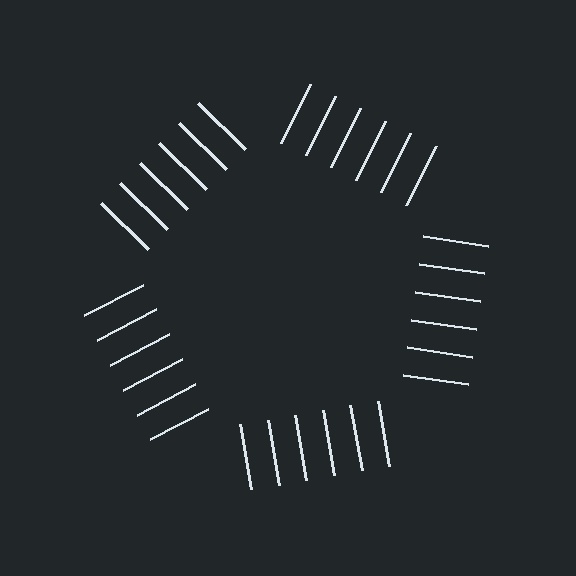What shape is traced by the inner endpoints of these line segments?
An illusory pentagon — the line segments terminate on its edges but no continuous stroke is drawn.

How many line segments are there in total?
30 — 6 along each of the 5 edges.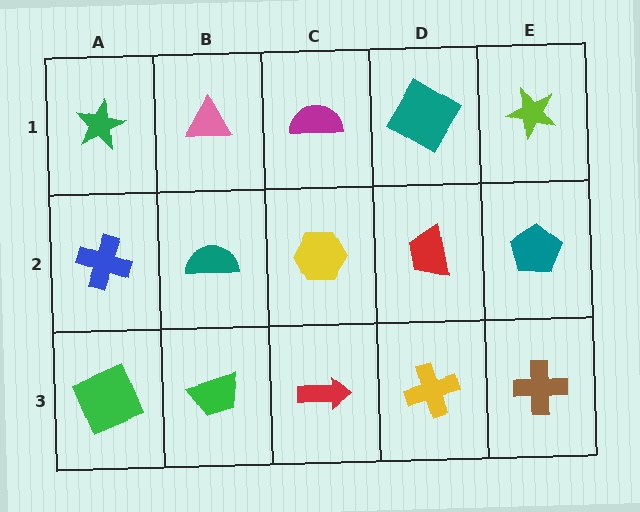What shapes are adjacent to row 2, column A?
A green star (row 1, column A), a green square (row 3, column A), a teal semicircle (row 2, column B).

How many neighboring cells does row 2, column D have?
4.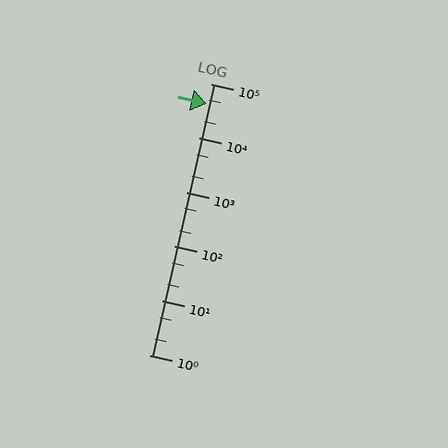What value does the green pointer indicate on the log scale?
The pointer indicates approximately 42000.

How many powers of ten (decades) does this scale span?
The scale spans 5 decades, from 1 to 100000.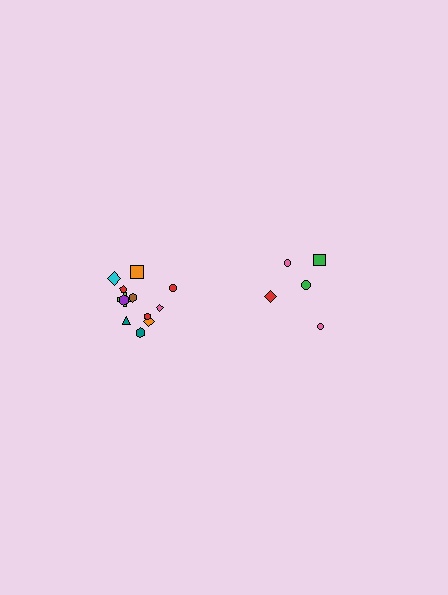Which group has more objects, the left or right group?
The left group.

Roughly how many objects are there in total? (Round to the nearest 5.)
Roughly 15 objects in total.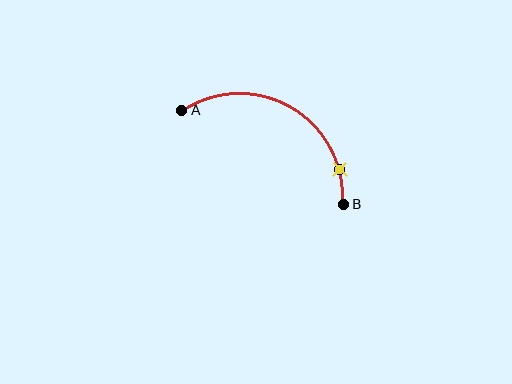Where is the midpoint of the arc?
The arc midpoint is the point on the curve farthest from the straight line joining A and B. It sits above that line.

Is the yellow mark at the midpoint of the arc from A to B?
No. The yellow mark lies on the arc but is closer to endpoint B. The arc midpoint would be at the point on the curve equidistant along the arc from both A and B.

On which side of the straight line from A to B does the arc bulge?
The arc bulges above the straight line connecting A and B.